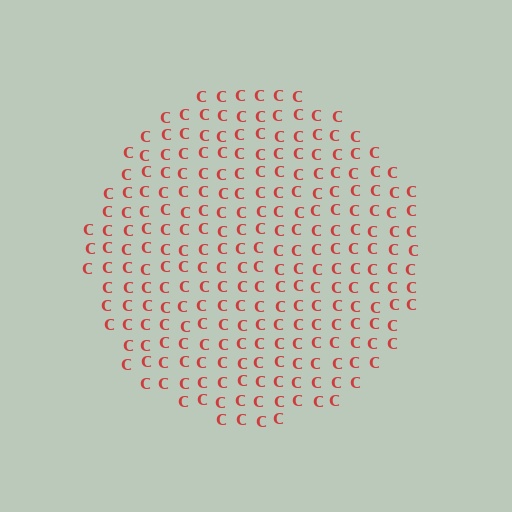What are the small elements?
The small elements are letter C's.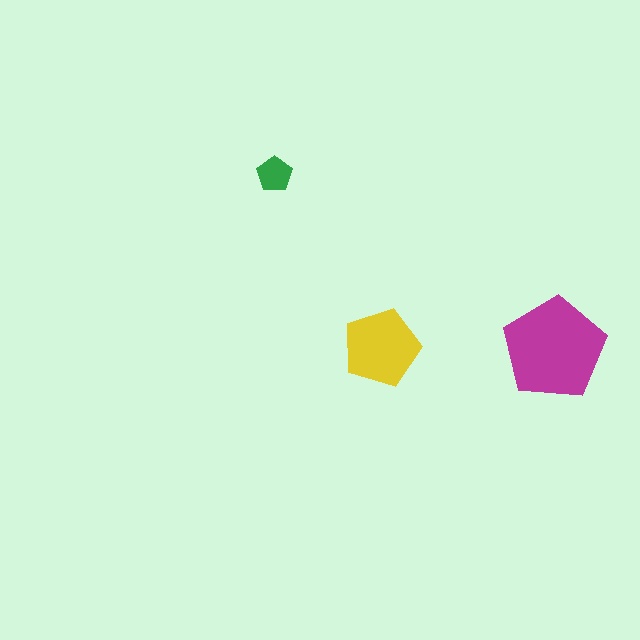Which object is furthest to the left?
The green pentagon is leftmost.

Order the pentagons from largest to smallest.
the magenta one, the yellow one, the green one.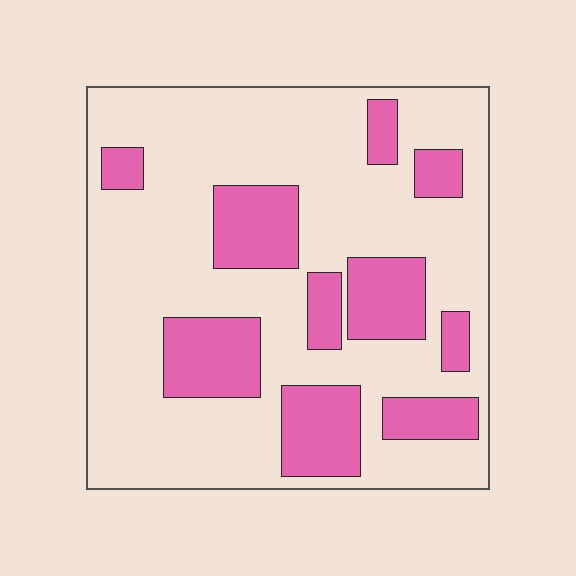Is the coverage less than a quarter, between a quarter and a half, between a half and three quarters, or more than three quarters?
Between a quarter and a half.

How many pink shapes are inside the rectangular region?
10.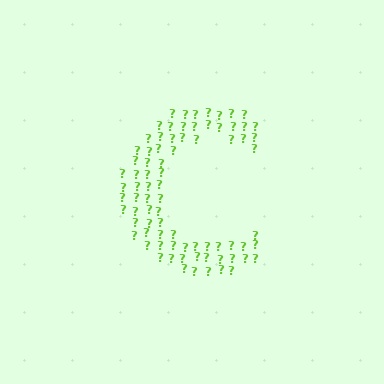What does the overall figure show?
The overall figure shows the letter C.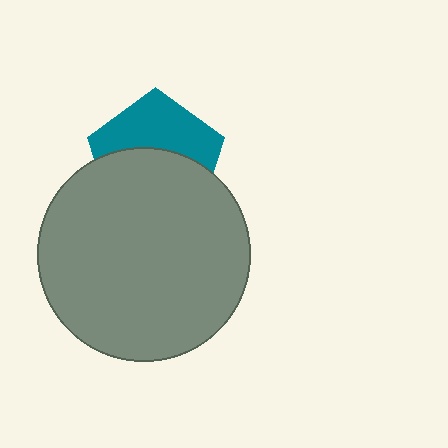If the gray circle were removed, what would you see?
You would see the complete teal pentagon.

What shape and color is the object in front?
The object in front is a gray circle.